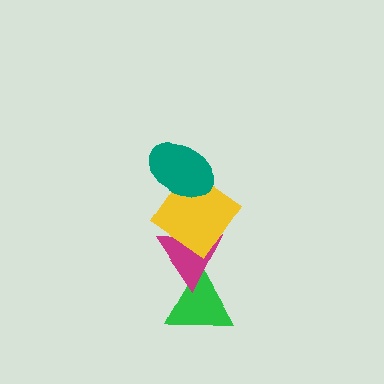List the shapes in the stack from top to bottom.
From top to bottom: the teal ellipse, the yellow diamond, the magenta triangle, the green triangle.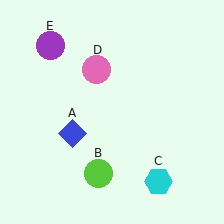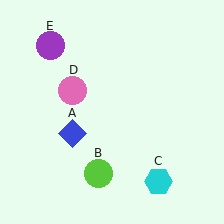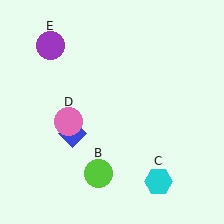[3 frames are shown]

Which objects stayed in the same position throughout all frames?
Blue diamond (object A) and lime circle (object B) and cyan hexagon (object C) and purple circle (object E) remained stationary.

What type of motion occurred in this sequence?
The pink circle (object D) rotated counterclockwise around the center of the scene.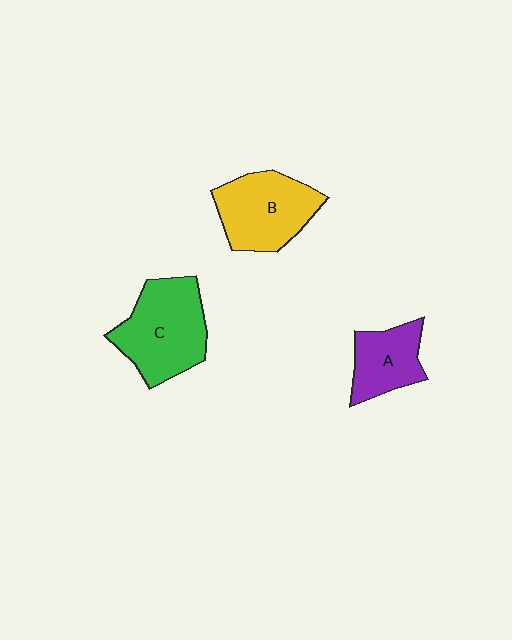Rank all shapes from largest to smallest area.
From largest to smallest: C (green), B (yellow), A (purple).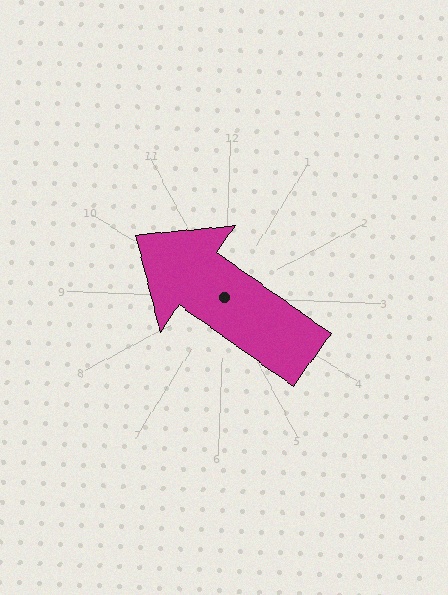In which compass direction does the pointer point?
Northwest.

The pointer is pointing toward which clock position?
Roughly 10 o'clock.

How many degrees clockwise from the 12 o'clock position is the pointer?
Approximately 303 degrees.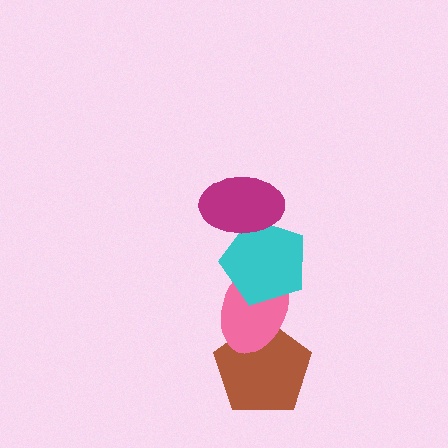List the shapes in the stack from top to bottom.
From top to bottom: the magenta ellipse, the cyan pentagon, the pink ellipse, the brown pentagon.